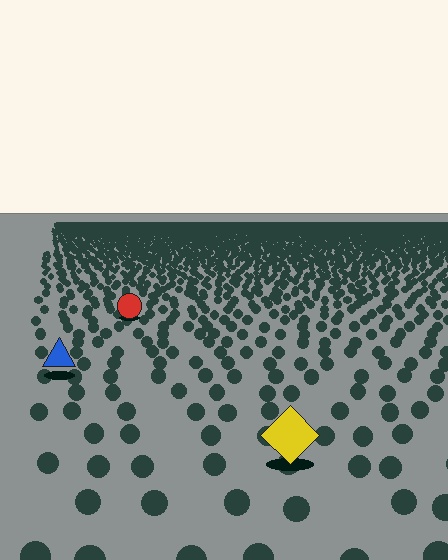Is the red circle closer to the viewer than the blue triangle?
No. The blue triangle is closer — you can tell from the texture gradient: the ground texture is coarser near it.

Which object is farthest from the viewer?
The red circle is farthest from the viewer. It appears smaller and the ground texture around it is denser.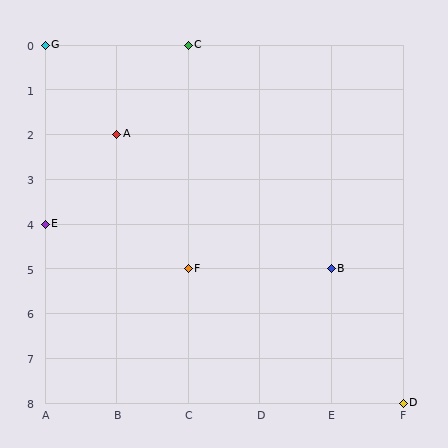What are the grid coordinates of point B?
Point B is at grid coordinates (E, 5).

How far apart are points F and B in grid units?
Points F and B are 2 columns apart.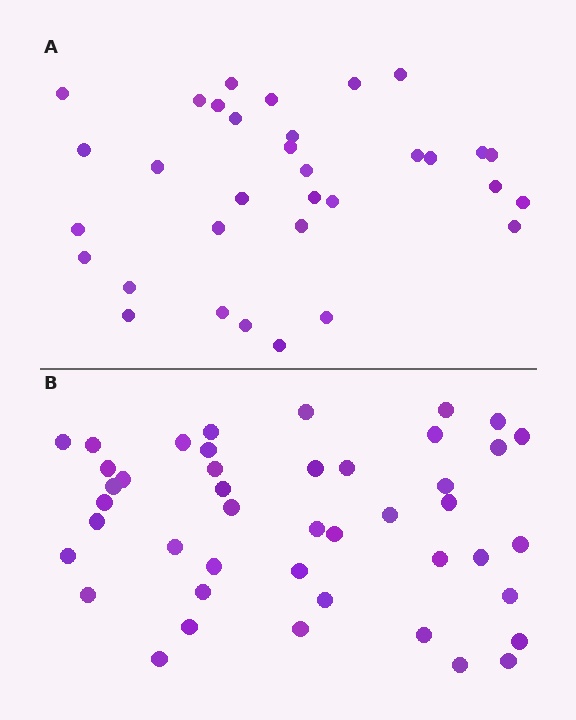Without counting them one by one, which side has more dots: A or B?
Region B (the bottom region) has more dots.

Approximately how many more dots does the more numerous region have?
Region B has roughly 12 or so more dots than region A.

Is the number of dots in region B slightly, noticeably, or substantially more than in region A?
Region B has noticeably more, but not dramatically so. The ratio is roughly 1.3 to 1.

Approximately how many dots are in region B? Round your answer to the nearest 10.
About 40 dots. (The exact count is 44, which rounds to 40.)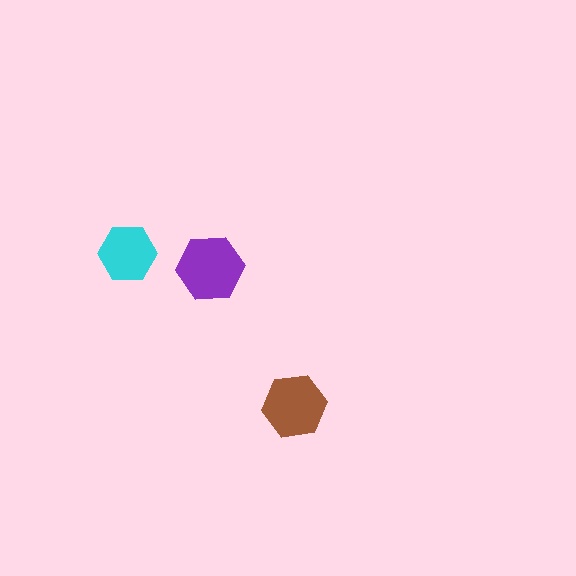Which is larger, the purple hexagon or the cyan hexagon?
The purple one.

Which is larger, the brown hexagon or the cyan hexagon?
The brown one.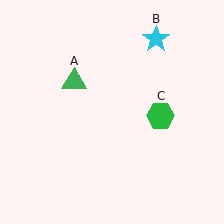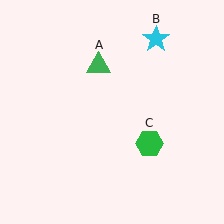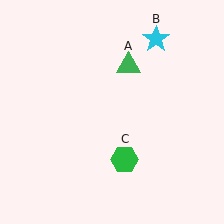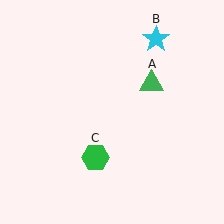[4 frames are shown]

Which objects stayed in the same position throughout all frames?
Cyan star (object B) remained stationary.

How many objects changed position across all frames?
2 objects changed position: green triangle (object A), green hexagon (object C).